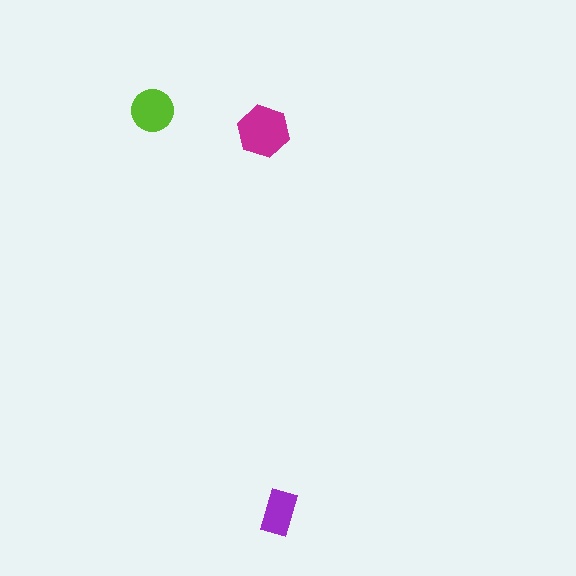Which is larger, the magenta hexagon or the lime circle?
The magenta hexagon.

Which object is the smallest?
The purple rectangle.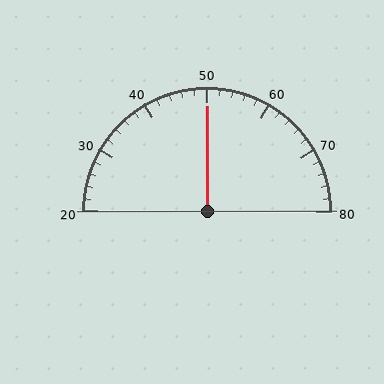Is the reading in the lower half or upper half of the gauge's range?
The reading is in the upper half of the range (20 to 80).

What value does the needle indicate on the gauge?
The needle indicates approximately 50.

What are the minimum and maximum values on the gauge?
The gauge ranges from 20 to 80.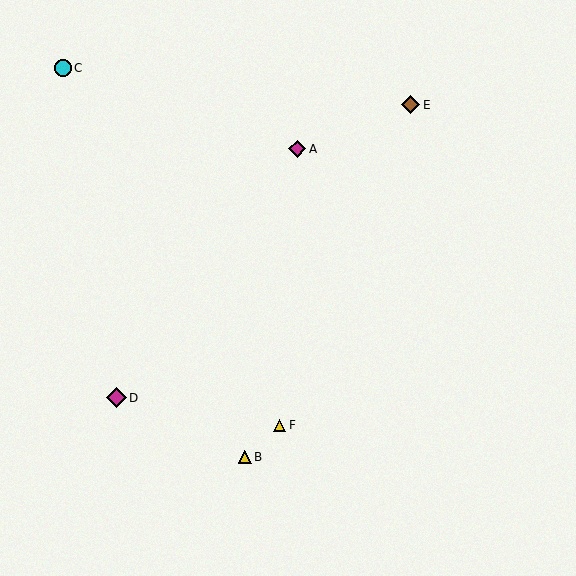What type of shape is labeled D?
Shape D is a magenta diamond.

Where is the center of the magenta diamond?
The center of the magenta diamond is at (116, 398).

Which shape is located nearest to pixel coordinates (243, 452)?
The yellow triangle (labeled B) at (245, 457) is nearest to that location.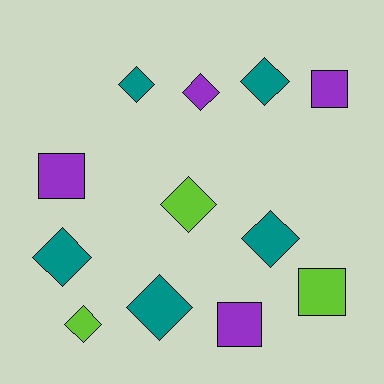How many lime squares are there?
There is 1 lime square.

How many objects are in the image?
There are 12 objects.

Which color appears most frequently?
Teal, with 5 objects.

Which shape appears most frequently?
Diamond, with 8 objects.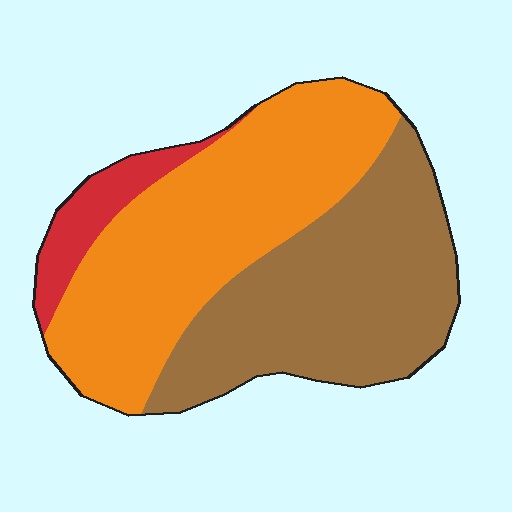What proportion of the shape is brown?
Brown takes up about two fifths (2/5) of the shape.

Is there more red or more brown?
Brown.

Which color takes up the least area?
Red, at roughly 10%.